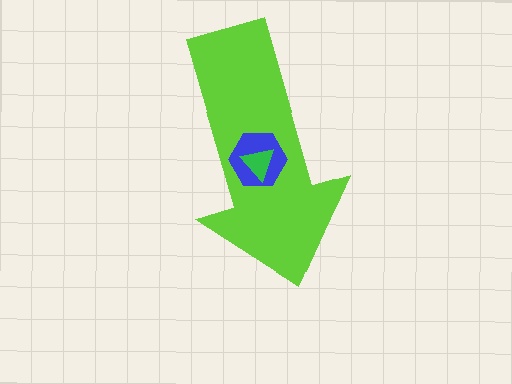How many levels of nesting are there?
3.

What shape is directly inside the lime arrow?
The blue hexagon.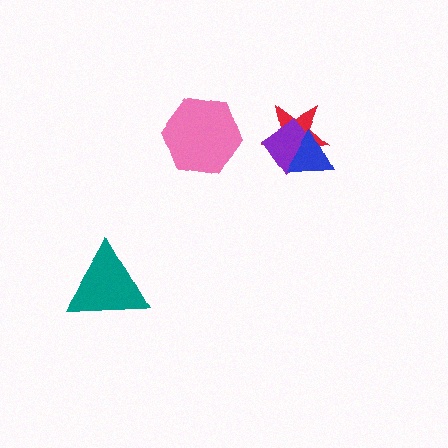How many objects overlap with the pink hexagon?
0 objects overlap with the pink hexagon.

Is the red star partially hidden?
Yes, it is partially covered by another shape.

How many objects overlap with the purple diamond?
2 objects overlap with the purple diamond.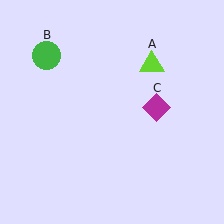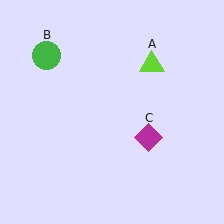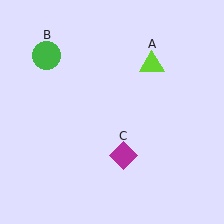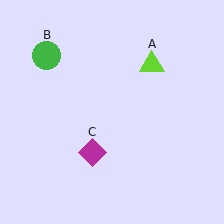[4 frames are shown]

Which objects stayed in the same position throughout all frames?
Lime triangle (object A) and green circle (object B) remained stationary.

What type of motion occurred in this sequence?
The magenta diamond (object C) rotated clockwise around the center of the scene.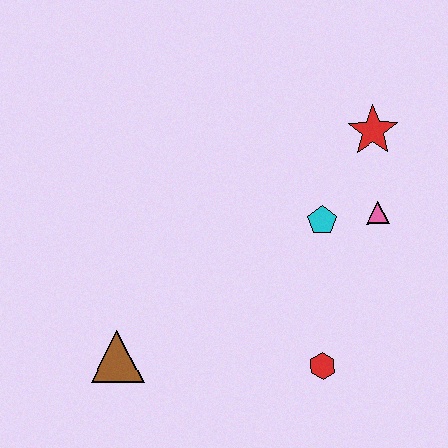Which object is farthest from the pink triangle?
The brown triangle is farthest from the pink triangle.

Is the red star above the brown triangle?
Yes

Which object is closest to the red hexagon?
The cyan pentagon is closest to the red hexagon.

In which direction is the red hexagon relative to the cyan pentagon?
The red hexagon is below the cyan pentagon.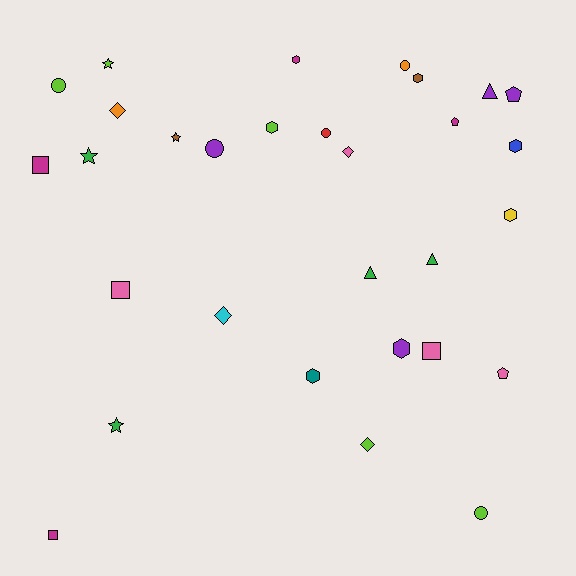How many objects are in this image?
There are 30 objects.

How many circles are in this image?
There are 5 circles.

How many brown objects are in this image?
There are 2 brown objects.